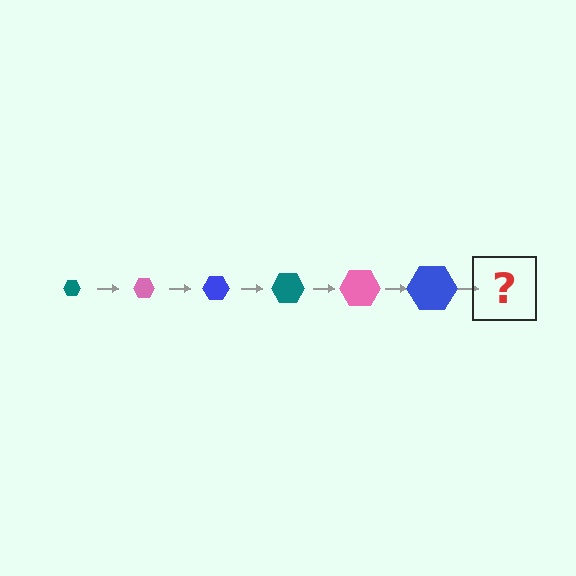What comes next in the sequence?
The next element should be a teal hexagon, larger than the previous one.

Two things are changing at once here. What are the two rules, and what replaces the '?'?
The two rules are that the hexagon grows larger each step and the color cycles through teal, pink, and blue. The '?' should be a teal hexagon, larger than the previous one.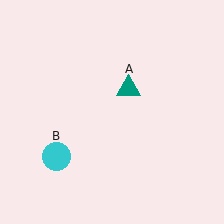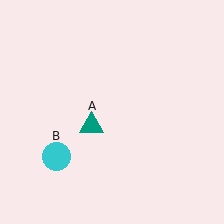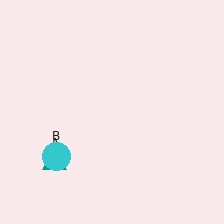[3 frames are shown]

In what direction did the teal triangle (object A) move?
The teal triangle (object A) moved down and to the left.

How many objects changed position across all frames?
1 object changed position: teal triangle (object A).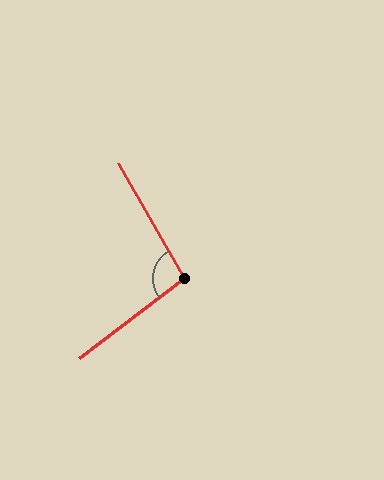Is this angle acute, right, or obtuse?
It is obtuse.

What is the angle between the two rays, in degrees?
Approximately 98 degrees.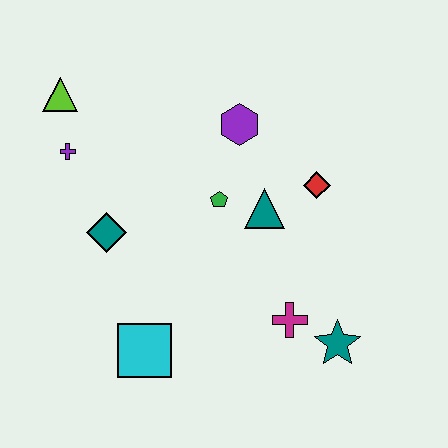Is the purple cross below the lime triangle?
Yes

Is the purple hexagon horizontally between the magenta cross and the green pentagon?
Yes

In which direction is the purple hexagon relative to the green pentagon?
The purple hexagon is above the green pentagon.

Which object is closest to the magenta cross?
The teal star is closest to the magenta cross.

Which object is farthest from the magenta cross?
The lime triangle is farthest from the magenta cross.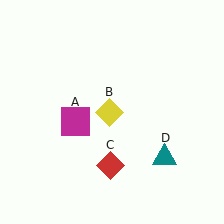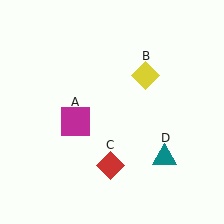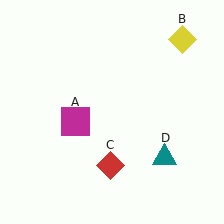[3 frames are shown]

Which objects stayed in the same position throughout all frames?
Magenta square (object A) and red diamond (object C) and teal triangle (object D) remained stationary.